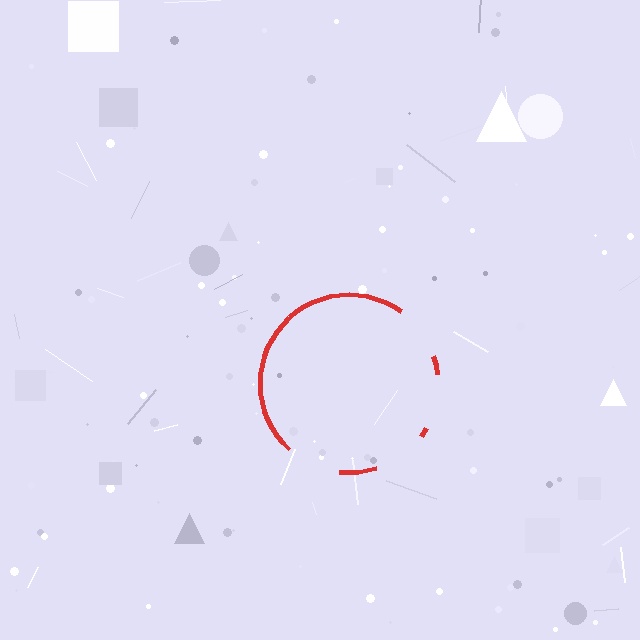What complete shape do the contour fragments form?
The contour fragments form a circle.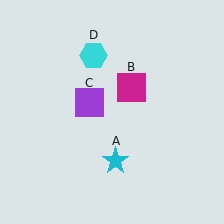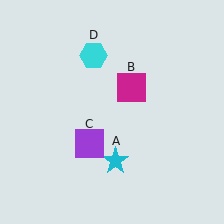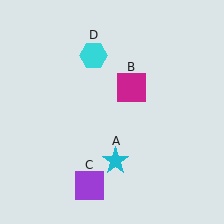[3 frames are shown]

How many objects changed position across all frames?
1 object changed position: purple square (object C).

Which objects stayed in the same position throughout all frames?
Cyan star (object A) and magenta square (object B) and cyan hexagon (object D) remained stationary.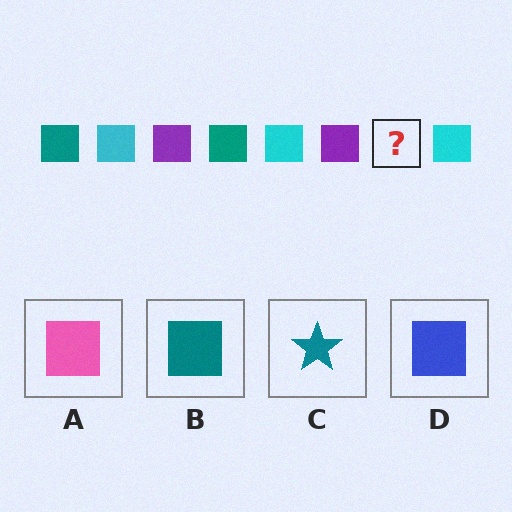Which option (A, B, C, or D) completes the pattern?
B.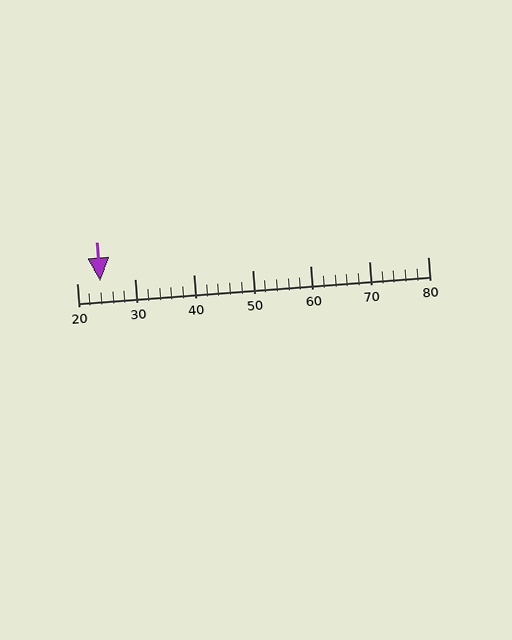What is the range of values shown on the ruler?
The ruler shows values from 20 to 80.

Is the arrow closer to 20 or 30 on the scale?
The arrow is closer to 20.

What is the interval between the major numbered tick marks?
The major tick marks are spaced 10 units apart.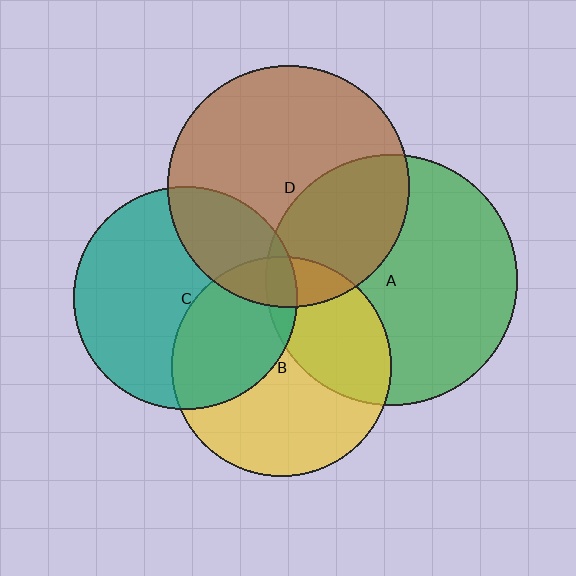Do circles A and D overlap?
Yes.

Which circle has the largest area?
Circle A (green).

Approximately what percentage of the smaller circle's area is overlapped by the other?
Approximately 35%.